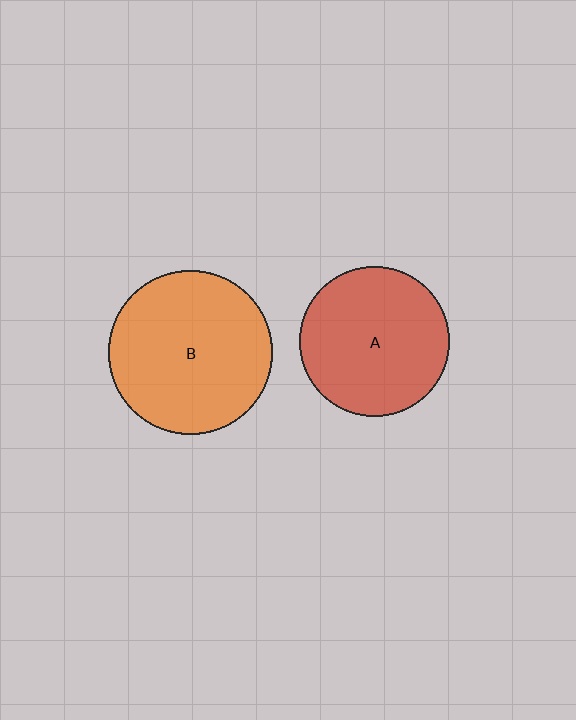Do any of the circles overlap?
No, none of the circles overlap.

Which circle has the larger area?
Circle B (orange).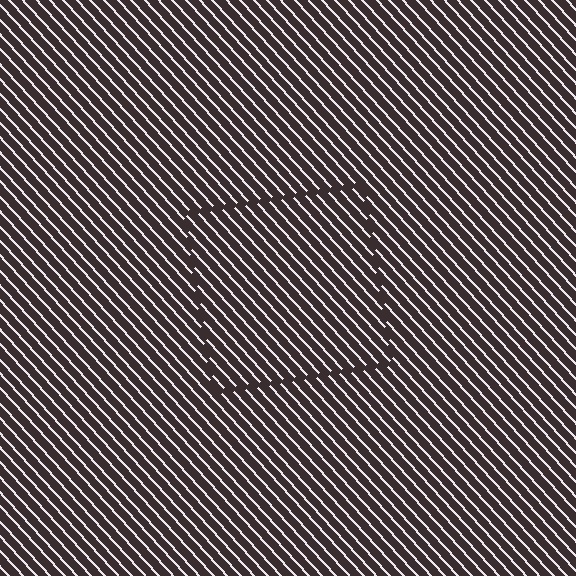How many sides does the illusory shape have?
4 sides — the line-ends trace a square.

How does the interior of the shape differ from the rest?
The interior of the shape contains the same grating, shifted by half a period — the contour is defined by the phase discontinuity where line-ends from the inner and outer gratings abut.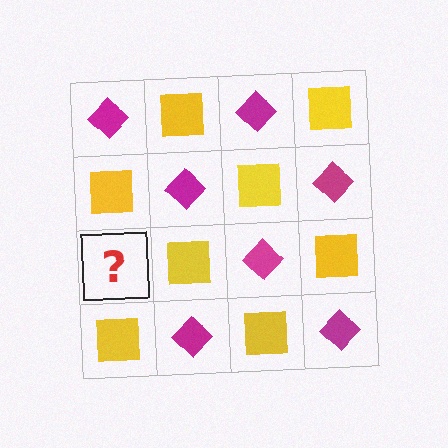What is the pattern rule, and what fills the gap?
The rule is that it alternates magenta diamond and yellow square in a checkerboard pattern. The gap should be filled with a magenta diamond.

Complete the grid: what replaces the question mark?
The question mark should be replaced with a magenta diamond.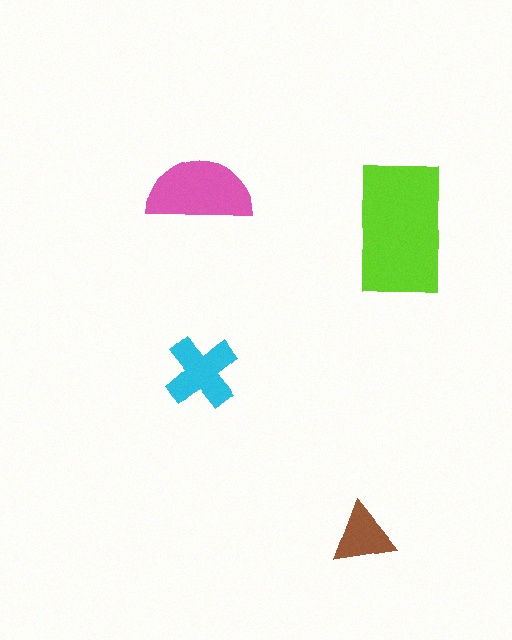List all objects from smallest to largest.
The brown triangle, the cyan cross, the pink semicircle, the lime rectangle.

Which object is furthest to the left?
The pink semicircle is leftmost.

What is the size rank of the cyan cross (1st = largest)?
3rd.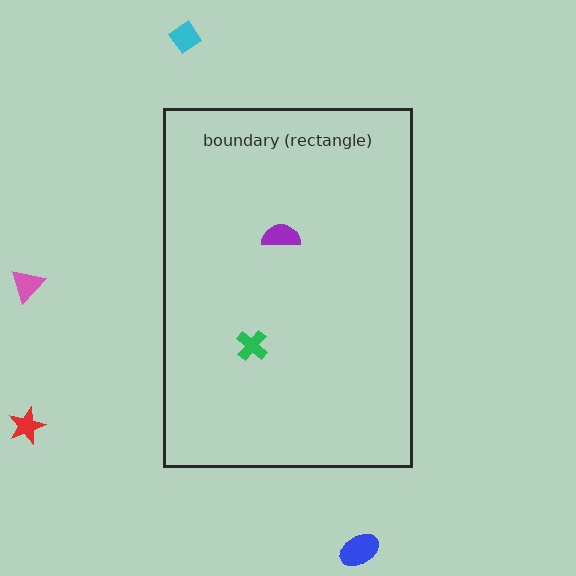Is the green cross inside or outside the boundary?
Inside.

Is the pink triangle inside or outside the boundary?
Outside.